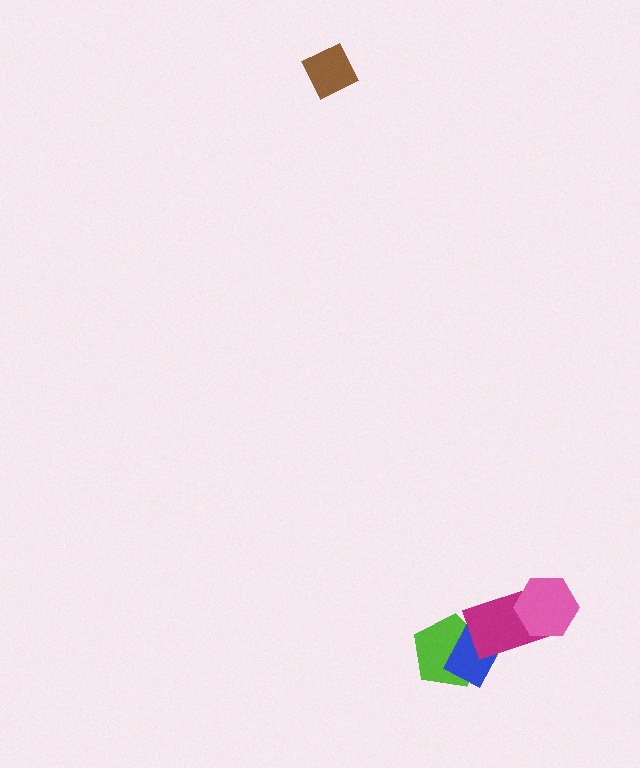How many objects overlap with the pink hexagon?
1 object overlaps with the pink hexagon.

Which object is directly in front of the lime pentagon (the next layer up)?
The blue rectangle is directly in front of the lime pentagon.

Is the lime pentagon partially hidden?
Yes, it is partially covered by another shape.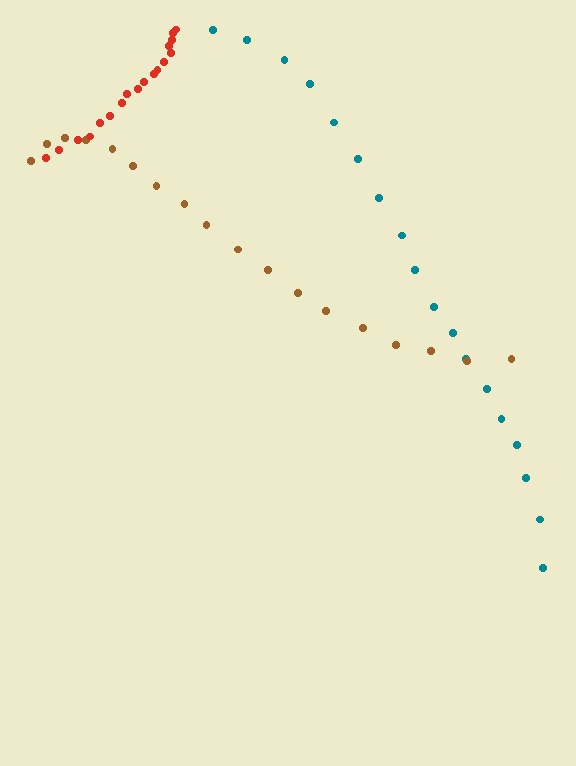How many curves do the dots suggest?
There are 3 distinct paths.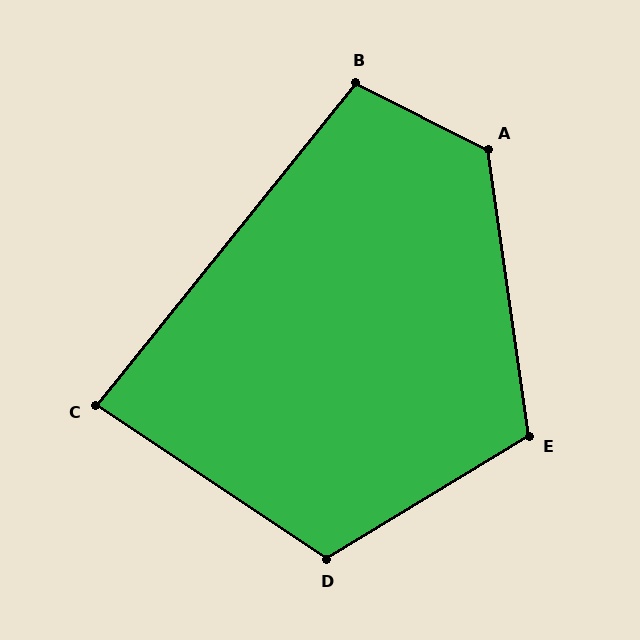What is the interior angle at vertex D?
Approximately 115 degrees (obtuse).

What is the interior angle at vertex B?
Approximately 102 degrees (obtuse).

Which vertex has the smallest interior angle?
C, at approximately 85 degrees.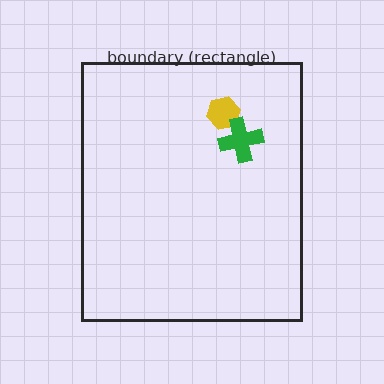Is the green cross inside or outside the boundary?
Inside.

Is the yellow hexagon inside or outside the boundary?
Inside.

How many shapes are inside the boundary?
2 inside, 0 outside.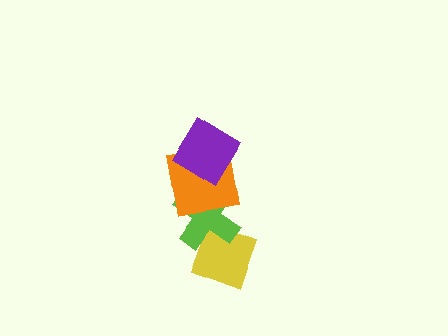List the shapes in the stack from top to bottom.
From top to bottom: the purple diamond, the orange square, the lime cross, the yellow diamond.